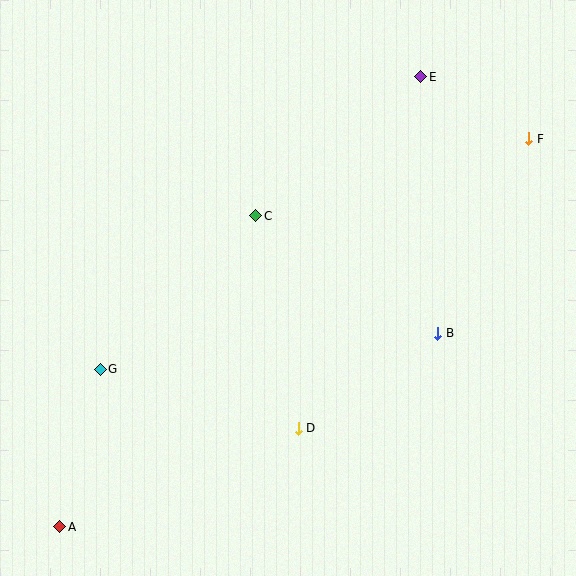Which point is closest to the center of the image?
Point C at (256, 216) is closest to the center.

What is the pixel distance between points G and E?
The distance between G and E is 434 pixels.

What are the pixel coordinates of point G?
Point G is at (100, 369).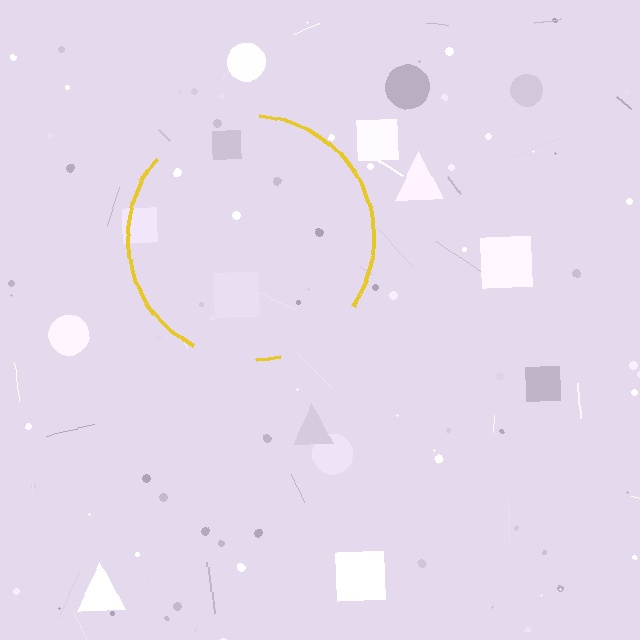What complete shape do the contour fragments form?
The contour fragments form a circle.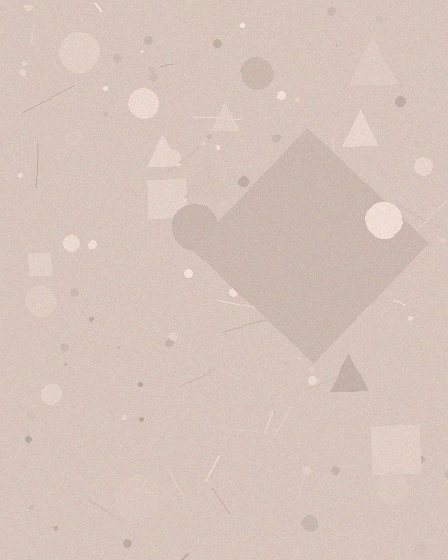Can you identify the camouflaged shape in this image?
The camouflaged shape is a diamond.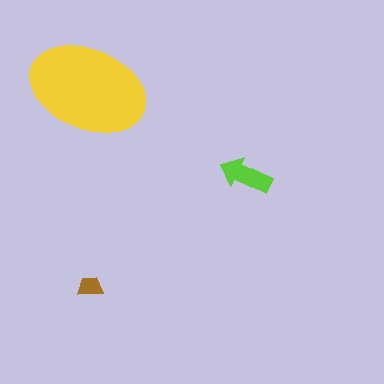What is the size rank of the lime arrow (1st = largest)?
2nd.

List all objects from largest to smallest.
The yellow ellipse, the lime arrow, the brown trapezoid.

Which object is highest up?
The yellow ellipse is topmost.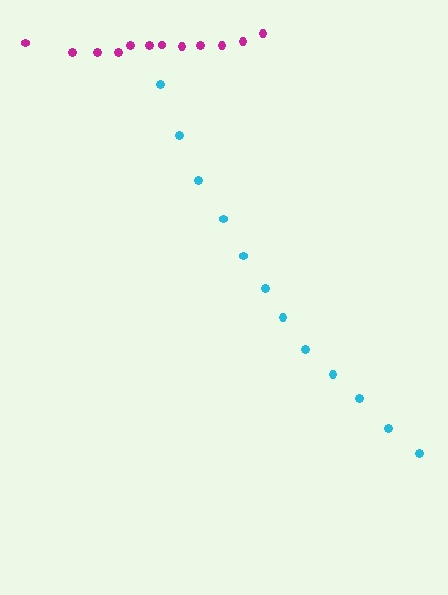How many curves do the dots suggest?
There are 2 distinct paths.